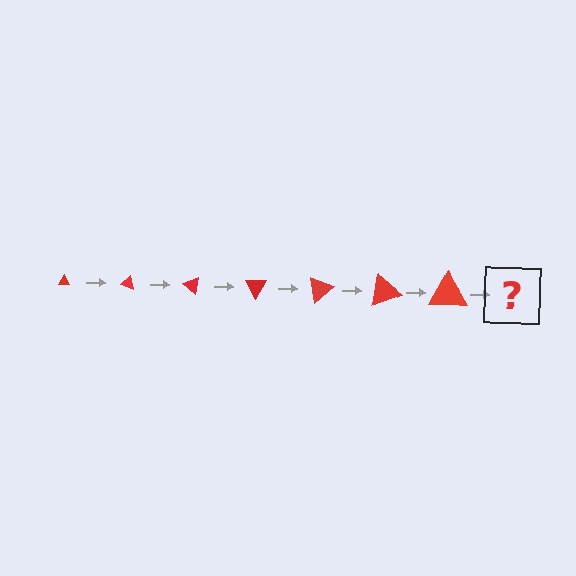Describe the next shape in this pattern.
It should be a triangle, larger than the previous one and rotated 140 degrees from the start.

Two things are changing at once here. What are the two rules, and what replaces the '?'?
The two rules are that the triangle grows larger each step and it rotates 20 degrees each step. The '?' should be a triangle, larger than the previous one and rotated 140 degrees from the start.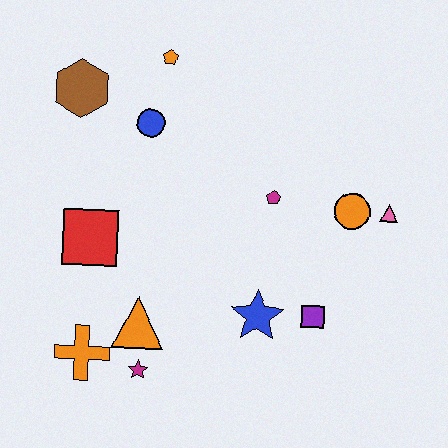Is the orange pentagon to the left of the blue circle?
No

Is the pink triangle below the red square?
No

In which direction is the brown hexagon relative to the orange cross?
The brown hexagon is above the orange cross.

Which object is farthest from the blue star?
The brown hexagon is farthest from the blue star.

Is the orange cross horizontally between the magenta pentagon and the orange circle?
No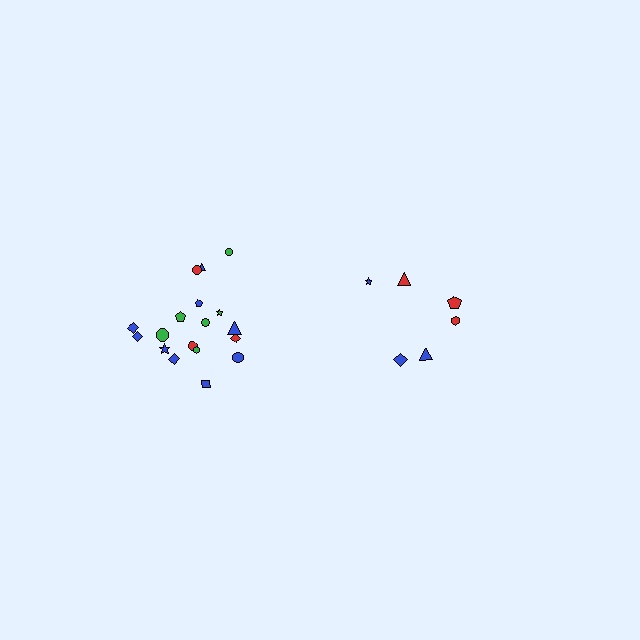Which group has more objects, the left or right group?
The left group.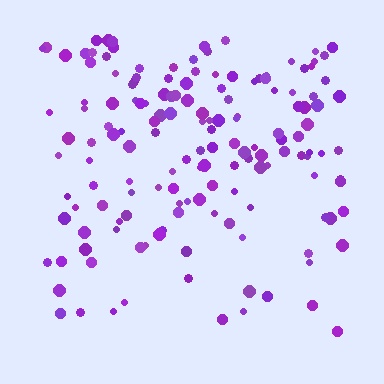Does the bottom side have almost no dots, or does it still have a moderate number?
Still a moderate number, just noticeably fewer than the top.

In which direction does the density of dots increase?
From bottom to top, with the top side densest.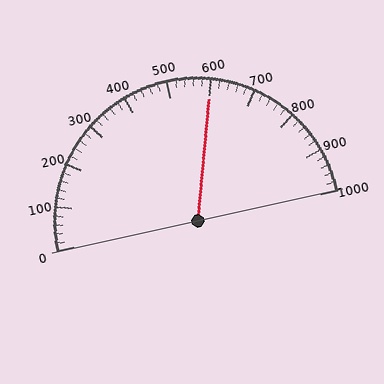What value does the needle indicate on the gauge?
The needle indicates approximately 600.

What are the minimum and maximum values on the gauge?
The gauge ranges from 0 to 1000.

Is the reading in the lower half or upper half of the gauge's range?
The reading is in the upper half of the range (0 to 1000).